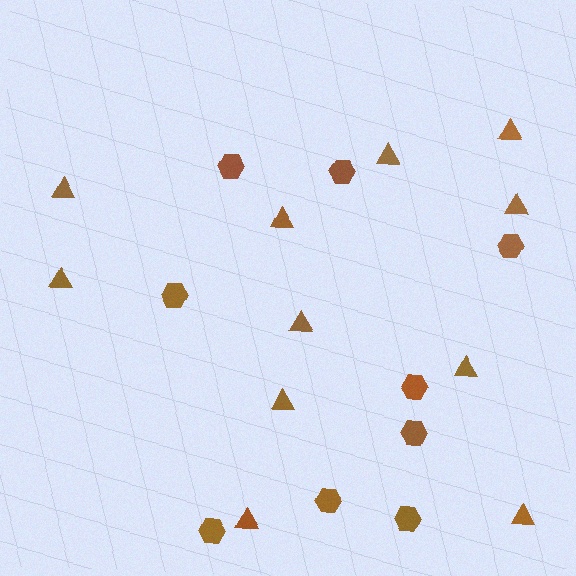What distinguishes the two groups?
There are 2 groups: one group of triangles (11) and one group of hexagons (9).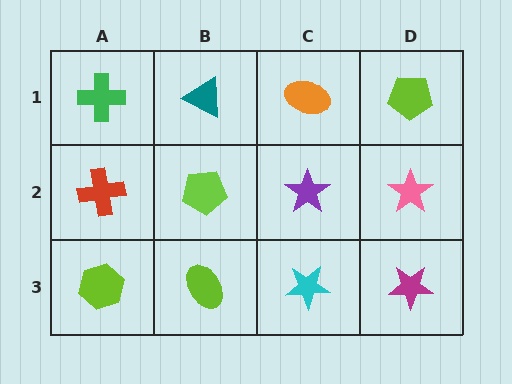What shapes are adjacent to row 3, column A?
A red cross (row 2, column A), a lime ellipse (row 3, column B).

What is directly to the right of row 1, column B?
An orange ellipse.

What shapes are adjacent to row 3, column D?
A pink star (row 2, column D), a cyan star (row 3, column C).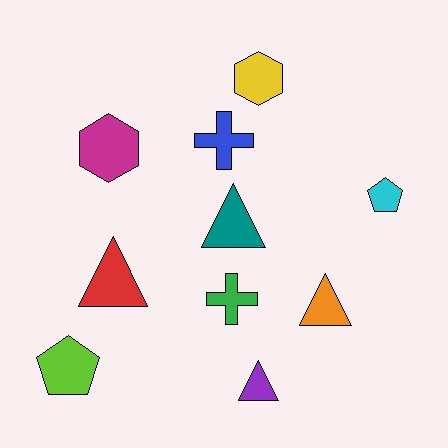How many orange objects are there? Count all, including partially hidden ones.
There is 1 orange object.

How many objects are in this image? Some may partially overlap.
There are 10 objects.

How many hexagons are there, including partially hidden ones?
There are 2 hexagons.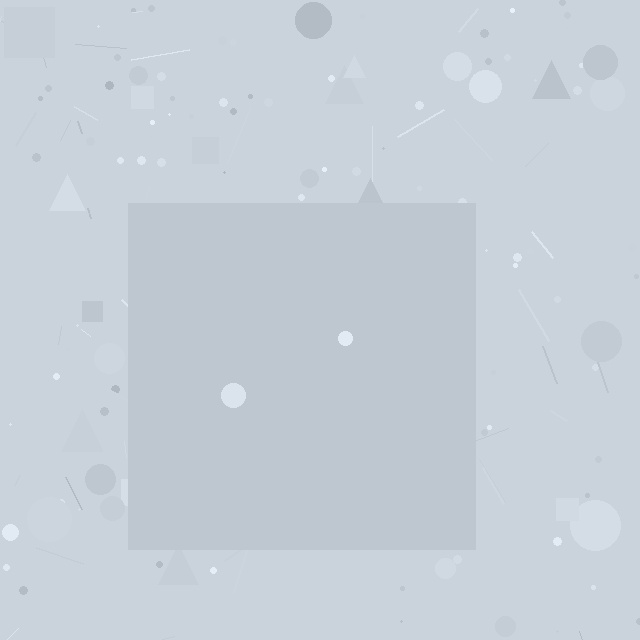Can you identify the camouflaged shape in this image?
The camouflaged shape is a square.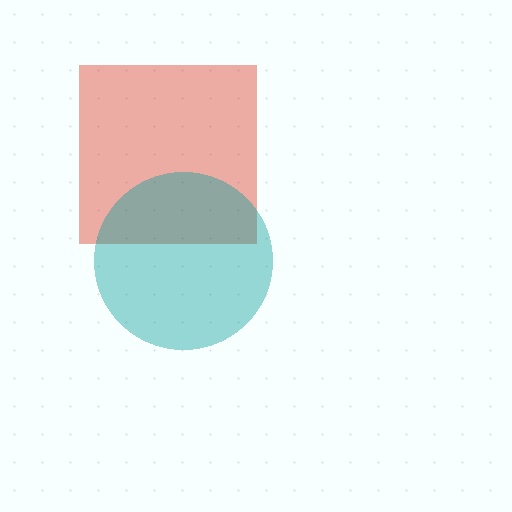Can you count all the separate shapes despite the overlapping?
Yes, there are 2 separate shapes.